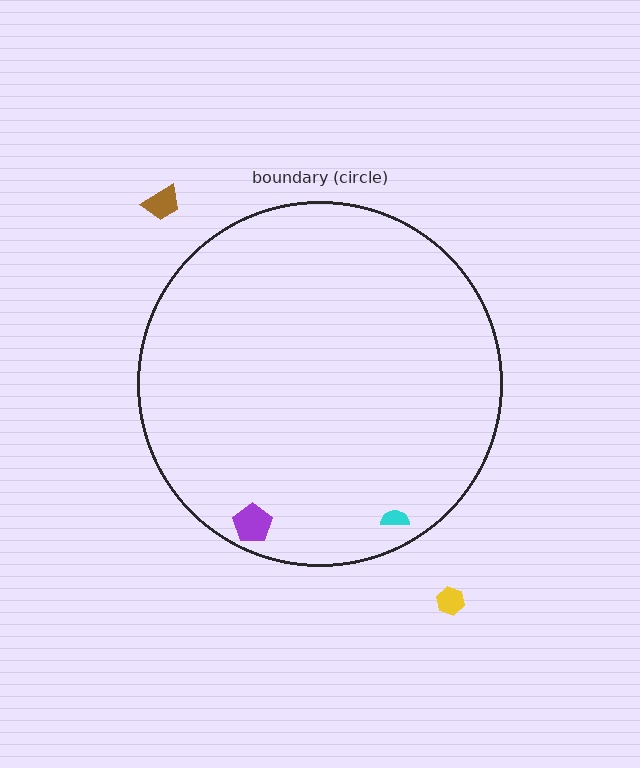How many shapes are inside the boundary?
2 inside, 2 outside.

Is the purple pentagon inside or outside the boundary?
Inside.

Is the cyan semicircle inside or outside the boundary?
Inside.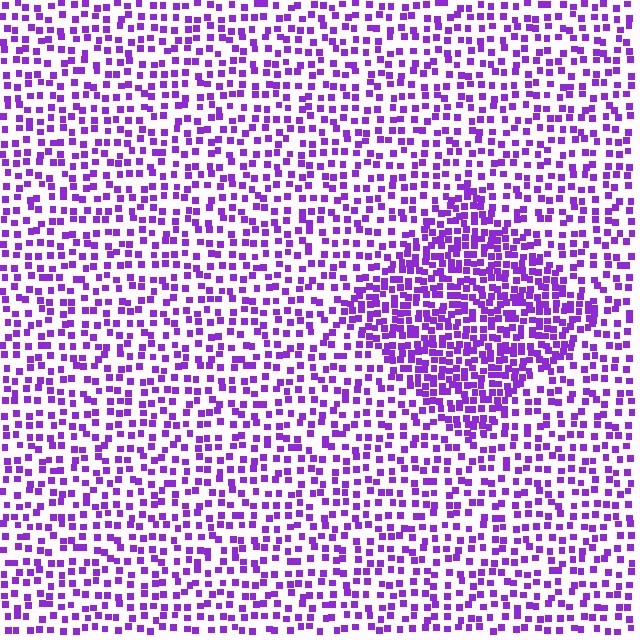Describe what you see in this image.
The image contains small purple elements arranged at two different densities. A diamond-shaped region is visible where the elements are more densely packed than the surrounding area.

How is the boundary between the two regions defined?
The boundary is defined by a change in element density (approximately 2.0x ratio). All elements are the same color, size, and shape.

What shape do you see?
I see a diamond.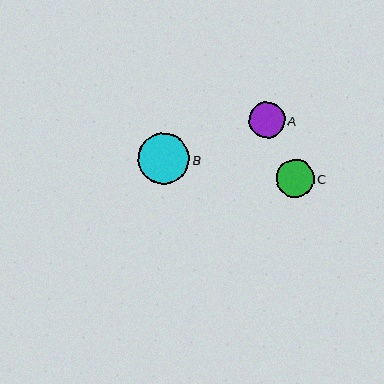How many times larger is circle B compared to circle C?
Circle B is approximately 1.3 times the size of circle C.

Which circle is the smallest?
Circle A is the smallest with a size of approximately 35 pixels.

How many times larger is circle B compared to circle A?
Circle B is approximately 1.4 times the size of circle A.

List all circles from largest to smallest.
From largest to smallest: B, C, A.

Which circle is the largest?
Circle B is the largest with a size of approximately 51 pixels.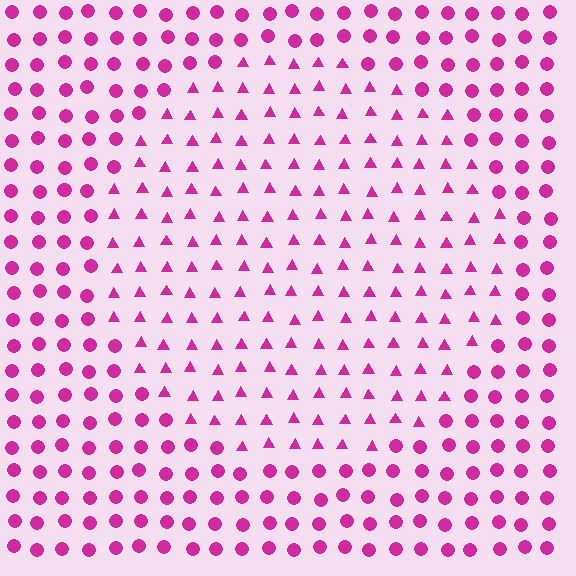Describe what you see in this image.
The image is filled with small magenta elements arranged in a uniform grid. A circle-shaped region contains triangles, while the surrounding area contains circles. The boundary is defined purely by the change in element shape.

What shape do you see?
I see a circle.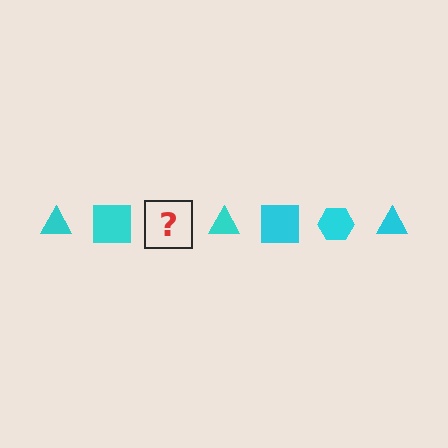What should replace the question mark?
The question mark should be replaced with a cyan hexagon.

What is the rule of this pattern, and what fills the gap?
The rule is that the pattern cycles through triangle, square, hexagon shapes in cyan. The gap should be filled with a cyan hexagon.